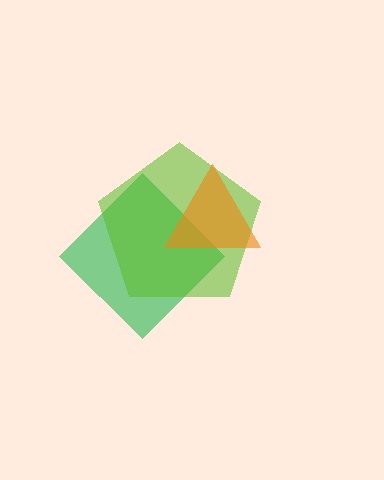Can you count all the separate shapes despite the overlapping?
Yes, there are 3 separate shapes.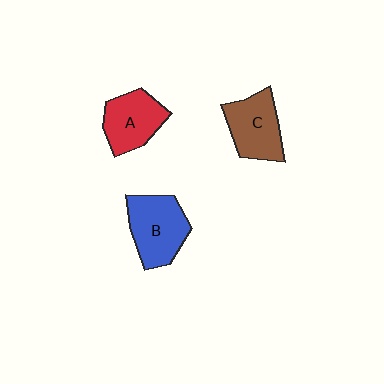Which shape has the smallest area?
Shape A (red).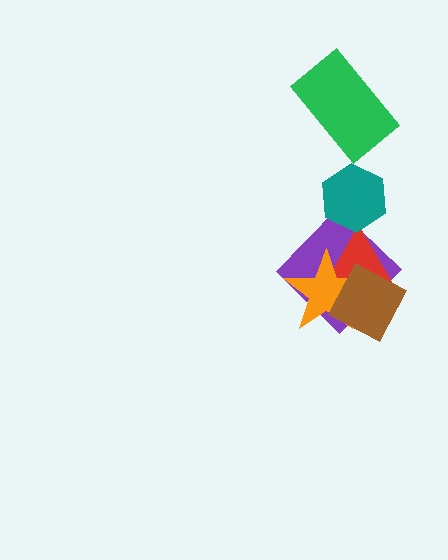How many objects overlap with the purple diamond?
3 objects overlap with the purple diamond.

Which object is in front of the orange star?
The brown diamond is in front of the orange star.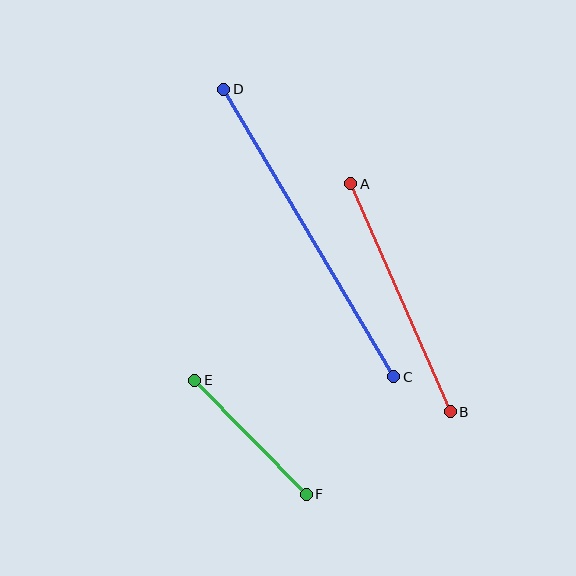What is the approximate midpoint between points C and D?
The midpoint is at approximately (309, 233) pixels.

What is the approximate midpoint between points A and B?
The midpoint is at approximately (400, 298) pixels.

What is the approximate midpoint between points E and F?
The midpoint is at approximately (250, 437) pixels.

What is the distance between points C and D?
The distance is approximately 334 pixels.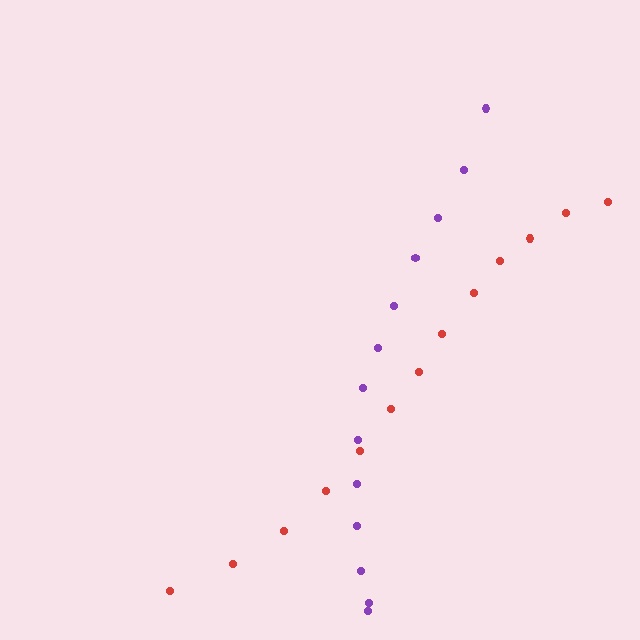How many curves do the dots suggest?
There are 2 distinct paths.